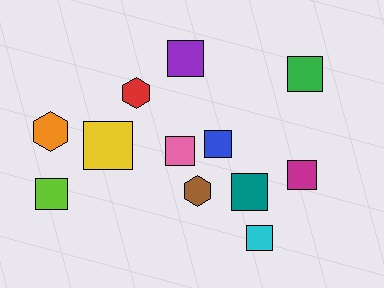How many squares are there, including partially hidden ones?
There are 9 squares.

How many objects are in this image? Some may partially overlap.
There are 12 objects.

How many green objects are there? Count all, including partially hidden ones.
There is 1 green object.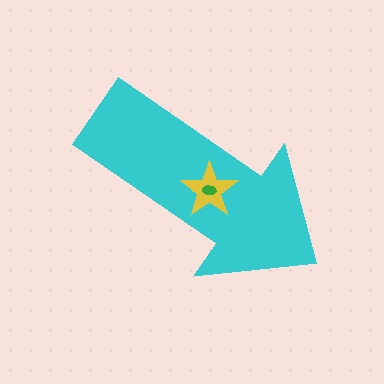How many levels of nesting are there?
3.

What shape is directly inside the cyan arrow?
The yellow star.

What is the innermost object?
The green ellipse.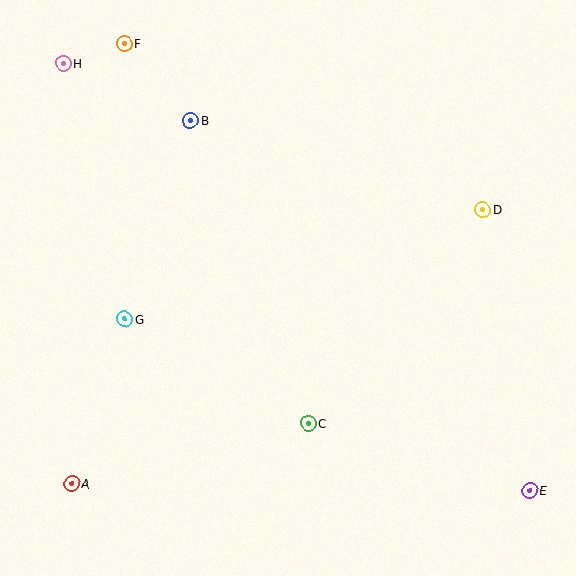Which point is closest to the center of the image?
Point C at (308, 423) is closest to the center.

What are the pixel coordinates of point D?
Point D is at (483, 210).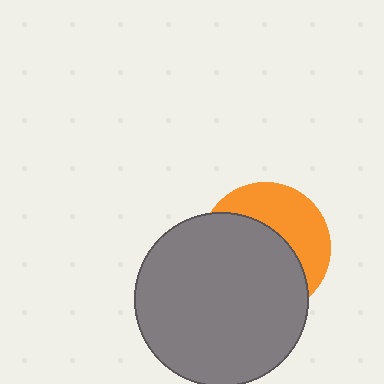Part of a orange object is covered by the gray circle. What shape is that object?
It is a circle.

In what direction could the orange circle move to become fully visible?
The orange circle could move toward the upper-right. That would shift it out from behind the gray circle entirely.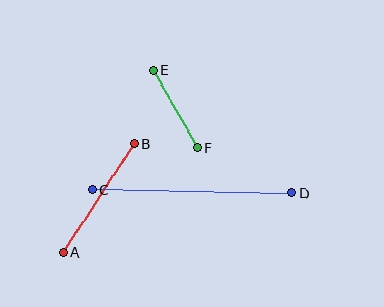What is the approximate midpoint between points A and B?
The midpoint is at approximately (99, 198) pixels.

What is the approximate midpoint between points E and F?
The midpoint is at approximately (175, 109) pixels.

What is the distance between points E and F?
The distance is approximately 89 pixels.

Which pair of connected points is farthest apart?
Points C and D are farthest apart.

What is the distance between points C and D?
The distance is approximately 200 pixels.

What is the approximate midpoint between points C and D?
The midpoint is at approximately (192, 191) pixels.